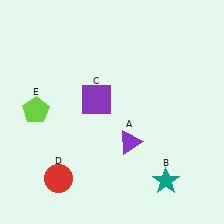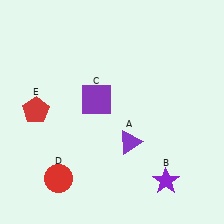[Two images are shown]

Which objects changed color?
B changed from teal to purple. E changed from lime to red.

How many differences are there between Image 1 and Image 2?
There are 2 differences between the two images.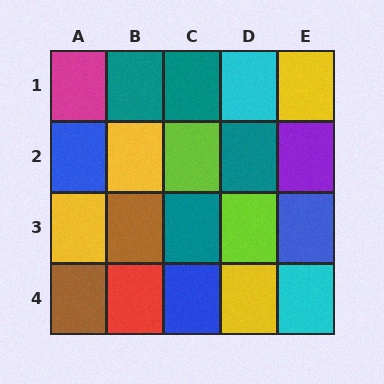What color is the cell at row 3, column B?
Brown.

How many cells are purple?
1 cell is purple.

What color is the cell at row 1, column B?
Teal.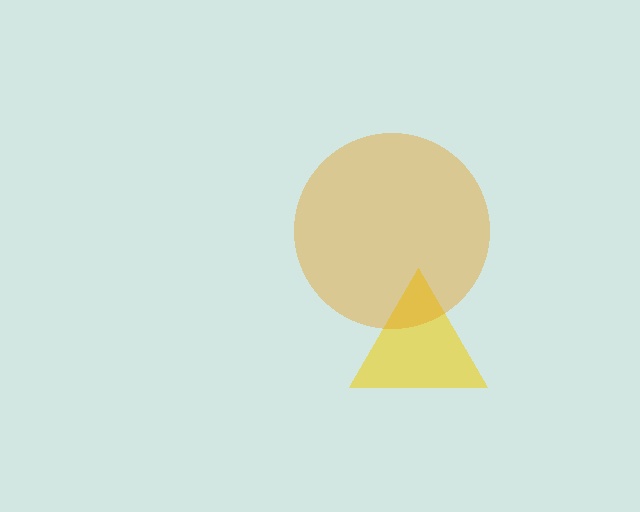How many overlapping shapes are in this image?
There are 2 overlapping shapes in the image.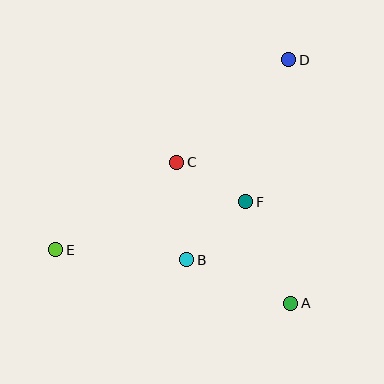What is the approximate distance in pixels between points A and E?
The distance between A and E is approximately 241 pixels.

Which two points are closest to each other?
Points C and F are closest to each other.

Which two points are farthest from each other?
Points D and E are farthest from each other.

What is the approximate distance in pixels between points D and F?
The distance between D and F is approximately 148 pixels.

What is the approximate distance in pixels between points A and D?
The distance between A and D is approximately 243 pixels.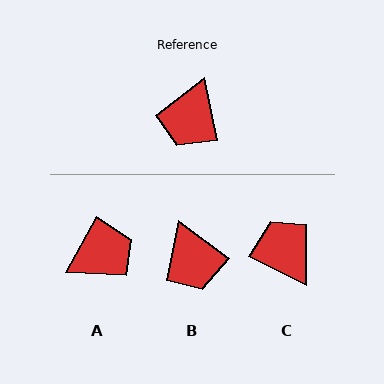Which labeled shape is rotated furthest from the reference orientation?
A, about 139 degrees away.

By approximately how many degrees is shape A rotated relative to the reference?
Approximately 139 degrees counter-clockwise.